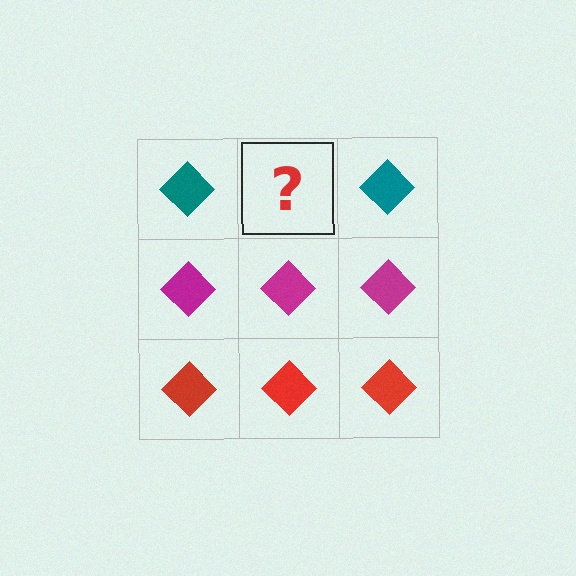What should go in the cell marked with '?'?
The missing cell should contain a teal diamond.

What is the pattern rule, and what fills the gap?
The rule is that each row has a consistent color. The gap should be filled with a teal diamond.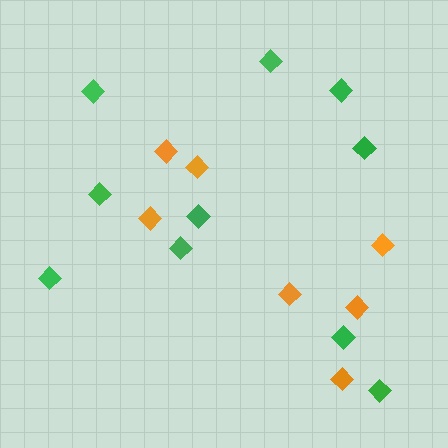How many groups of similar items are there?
There are 2 groups: one group of orange diamonds (7) and one group of green diamonds (10).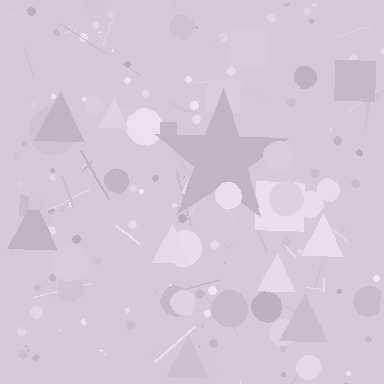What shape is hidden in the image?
A star is hidden in the image.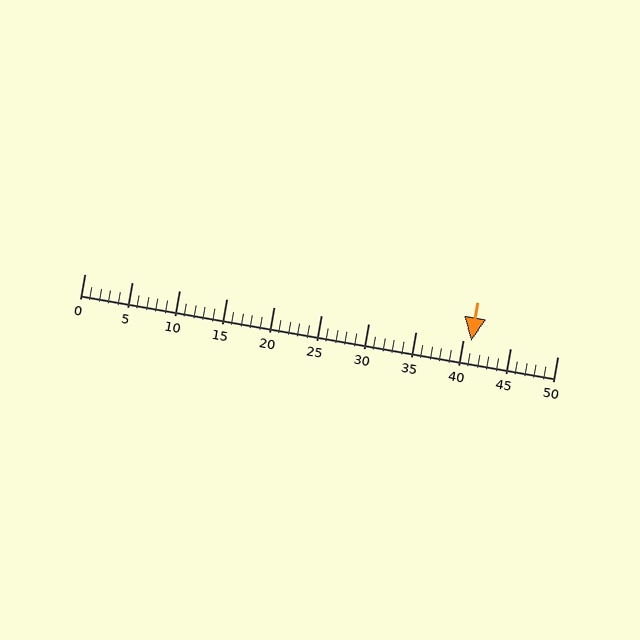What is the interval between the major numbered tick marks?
The major tick marks are spaced 5 units apart.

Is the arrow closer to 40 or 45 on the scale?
The arrow is closer to 40.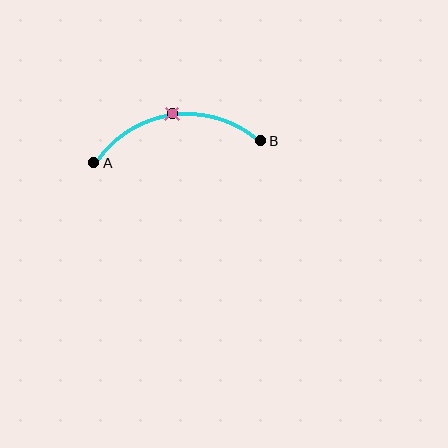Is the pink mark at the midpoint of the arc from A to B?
Yes. The pink mark lies on the arc at equal arc-length from both A and B — it is the arc midpoint.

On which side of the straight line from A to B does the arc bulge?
The arc bulges above the straight line connecting A and B.